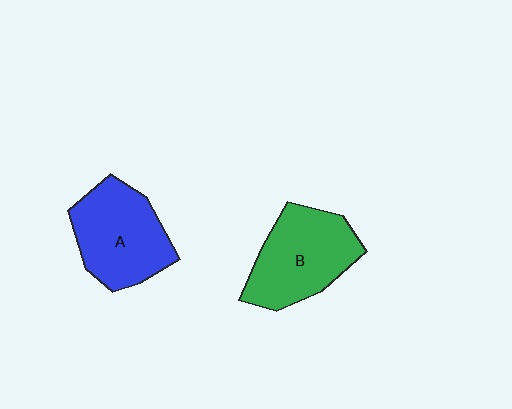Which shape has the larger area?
Shape B (green).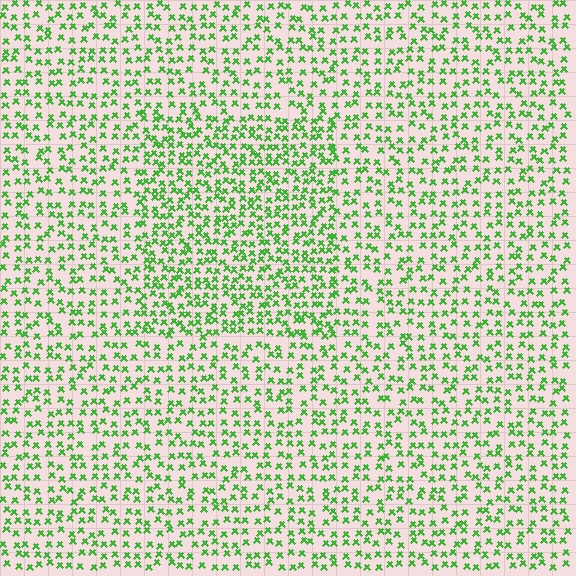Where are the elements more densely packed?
The elements are more densely packed inside the rectangle boundary.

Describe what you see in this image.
The image contains small green elements arranged at two different densities. A rectangle-shaped region is visible where the elements are more densely packed than the surrounding area.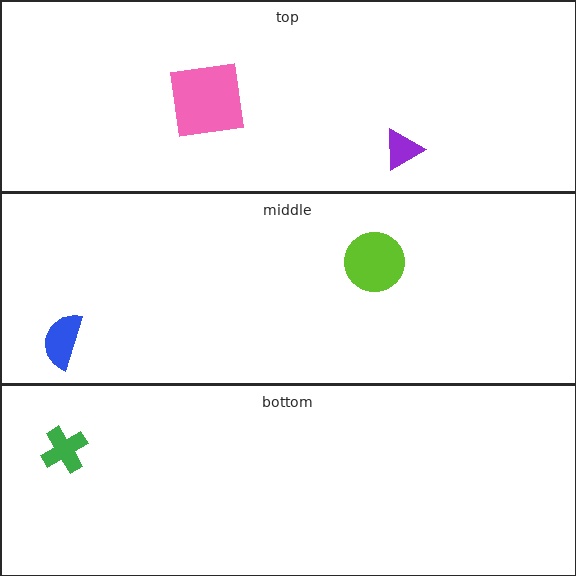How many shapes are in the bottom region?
1.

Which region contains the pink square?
The top region.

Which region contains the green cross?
The bottom region.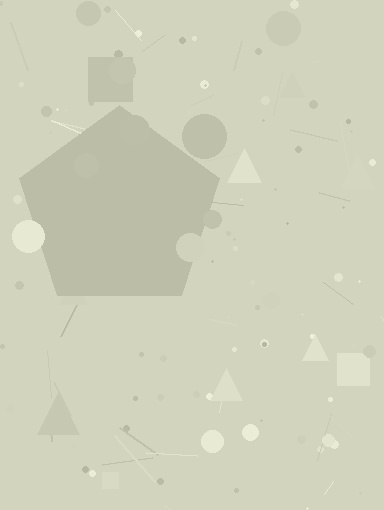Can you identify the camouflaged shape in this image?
The camouflaged shape is a pentagon.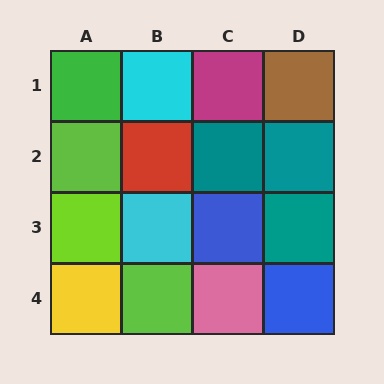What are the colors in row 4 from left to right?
Yellow, lime, pink, blue.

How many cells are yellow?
1 cell is yellow.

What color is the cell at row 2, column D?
Teal.